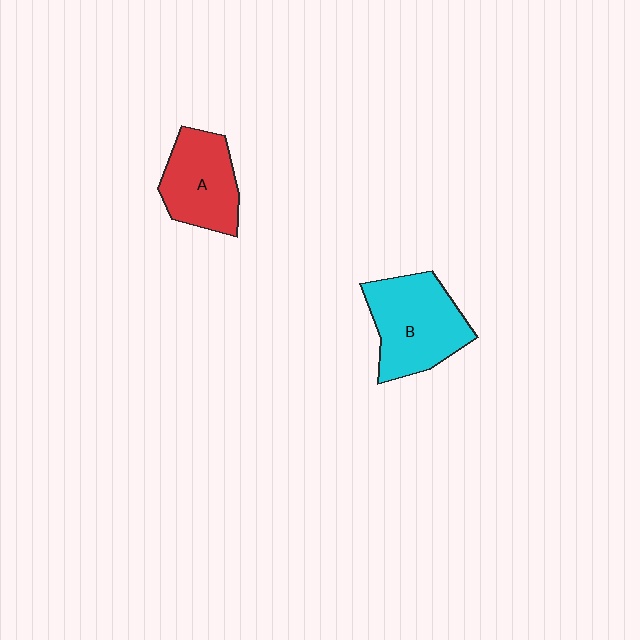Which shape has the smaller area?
Shape A (red).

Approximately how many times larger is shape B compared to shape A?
Approximately 1.3 times.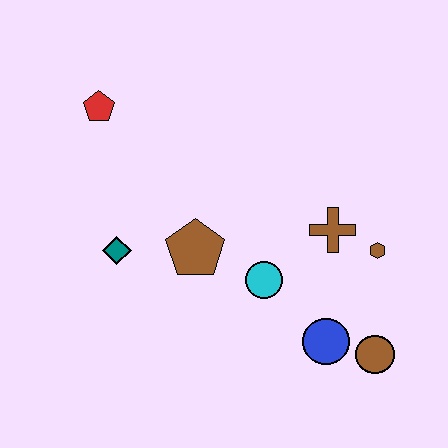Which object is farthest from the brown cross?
The red pentagon is farthest from the brown cross.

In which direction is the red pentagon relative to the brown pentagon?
The red pentagon is above the brown pentagon.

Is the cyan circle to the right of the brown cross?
No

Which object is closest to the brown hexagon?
The brown cross is closest to the brown hexagon.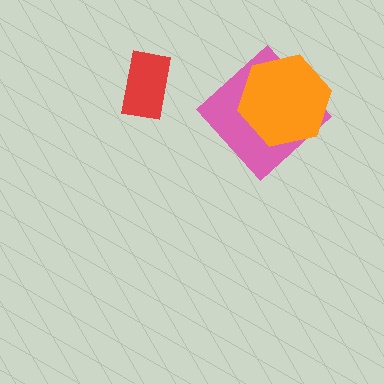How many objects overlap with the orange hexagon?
1 object overlaps with the orange hexagon.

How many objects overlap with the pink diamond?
1 object overlaps with the pink diamond.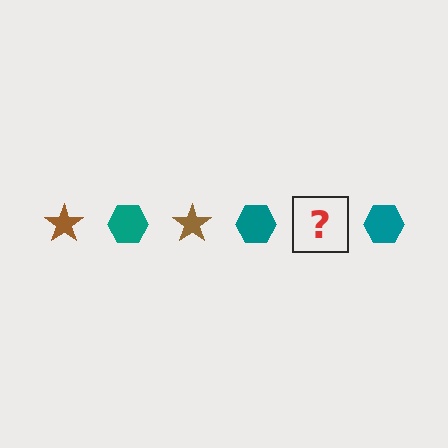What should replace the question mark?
The question mark should be replaced with a brown star.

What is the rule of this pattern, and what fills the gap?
The rule is that the pattern alternates between brown star and teal hexagon. The gap should be filled with a brown star.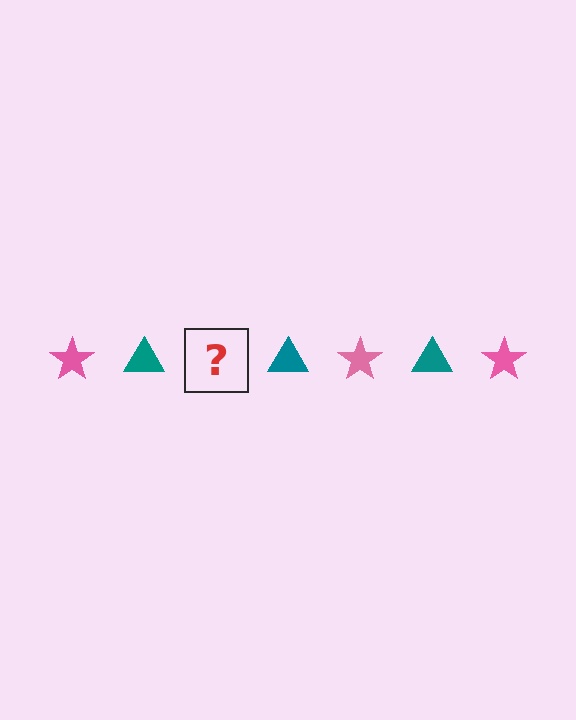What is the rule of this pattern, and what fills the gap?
The rule is that the pattern alternates between pink star and teal triangle. The gap should be filled with a pink star.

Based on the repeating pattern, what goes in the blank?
The blank should be a pink star.